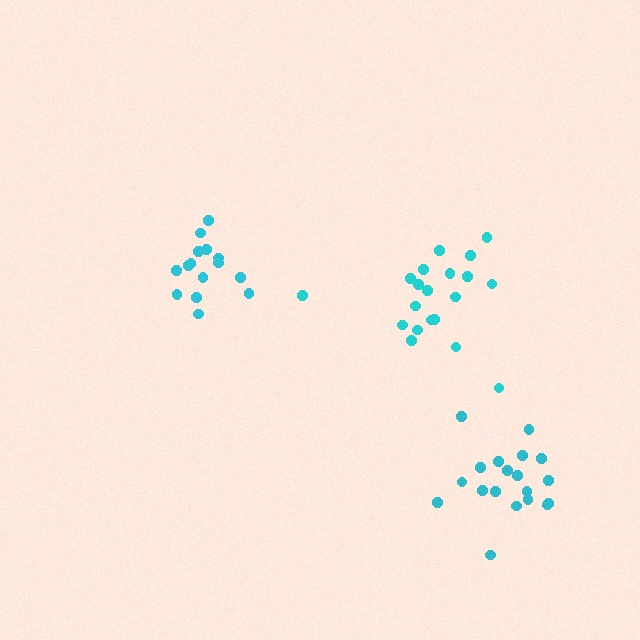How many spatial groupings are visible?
There are 3 spatial groupings.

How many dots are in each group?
Group 1: 15 dots, Group 2: 19 dots, Group 3: 20 dots (54 total).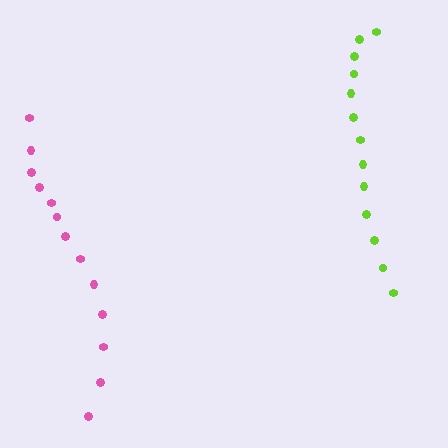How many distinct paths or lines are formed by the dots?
There are 2 distinct paths.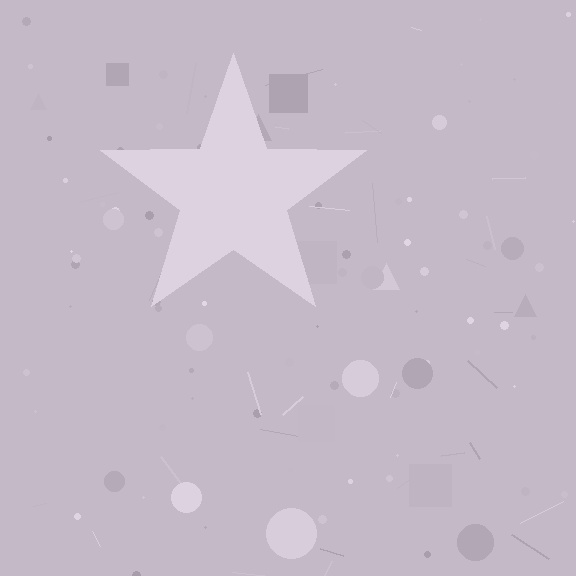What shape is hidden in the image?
A star is hidden in the image.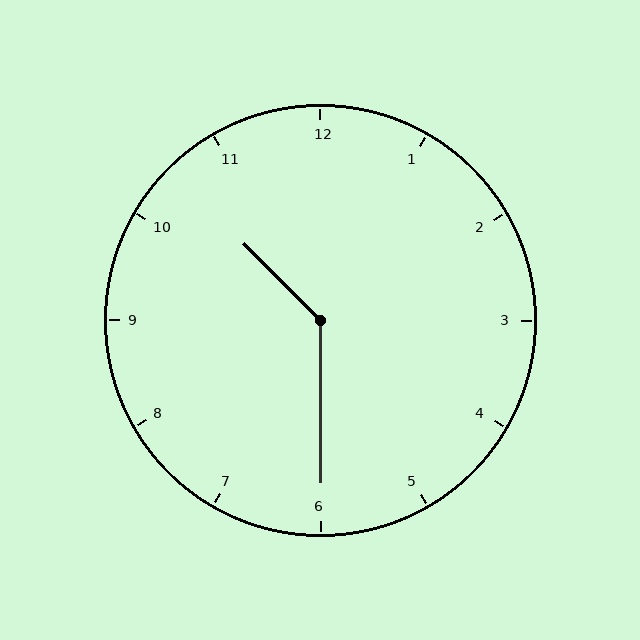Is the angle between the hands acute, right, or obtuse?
It is obtuse.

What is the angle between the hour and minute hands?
Approximately 135 degrees.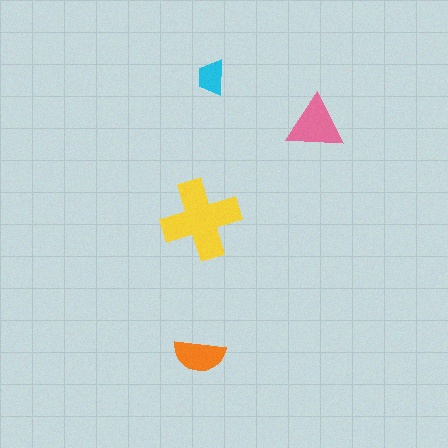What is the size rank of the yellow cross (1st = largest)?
1st.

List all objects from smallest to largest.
The cyan trapezoid, the orange semicircle, the pink triangle, the yellow cross.